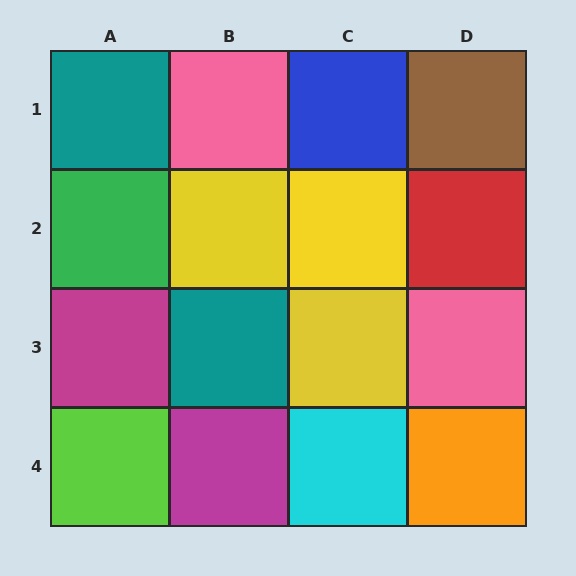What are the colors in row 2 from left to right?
Green, yellow, yellow, red.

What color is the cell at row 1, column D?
Brown.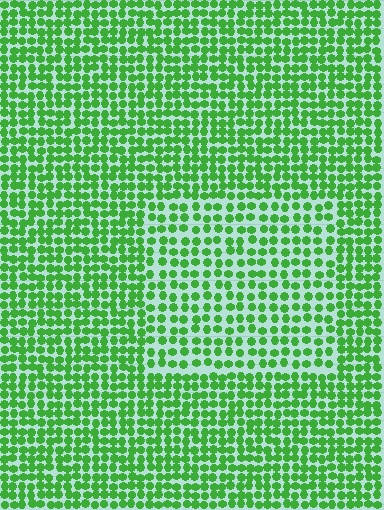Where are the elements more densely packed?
The elements are more densely packed outside the rectangle boundary.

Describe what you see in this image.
The image contains small green elements arranged at two different densities. A rectangle-shaped region is visible where the elements are less densely packed than the surrounding area.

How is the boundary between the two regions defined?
The boundary is defined by a change in element density (approximately 1.5x ratio). All elements are the same color, size, and shape.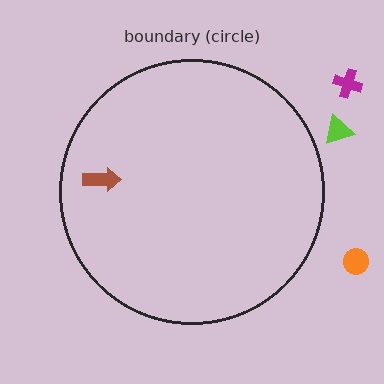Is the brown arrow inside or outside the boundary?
Inside.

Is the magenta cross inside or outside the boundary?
Outside.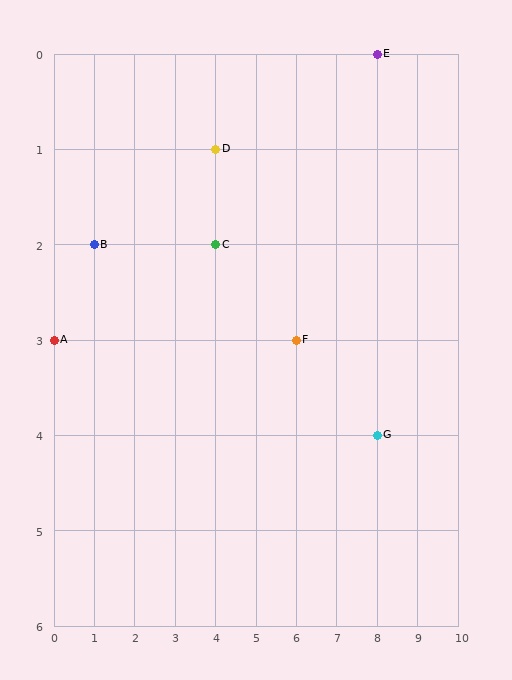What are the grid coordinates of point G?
Point G is at grid coordinates (8, 4).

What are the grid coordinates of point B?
Point B is at grid coordinates (1, 2).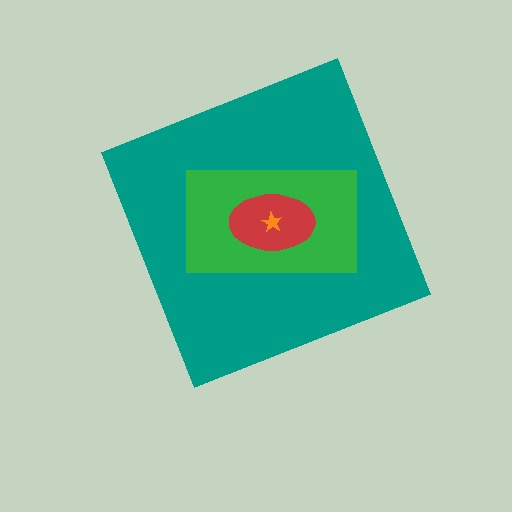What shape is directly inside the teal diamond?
The green rectangle.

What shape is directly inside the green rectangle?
The red ellipse.